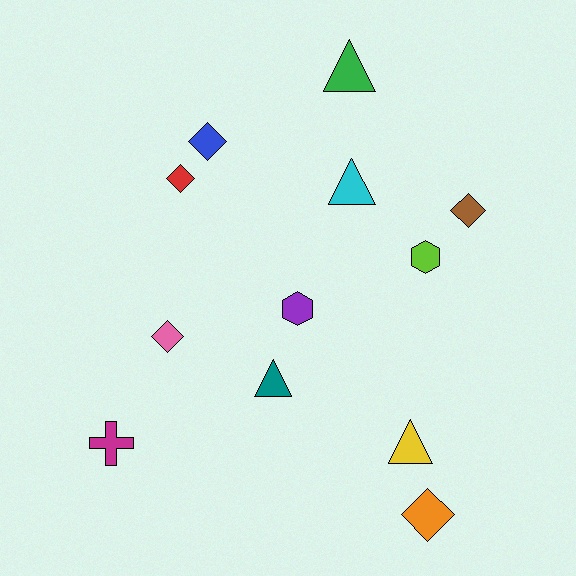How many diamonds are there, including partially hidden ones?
There are 5 diamonds.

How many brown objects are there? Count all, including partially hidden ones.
There is 1 brown object.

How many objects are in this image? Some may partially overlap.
There are 12 objects.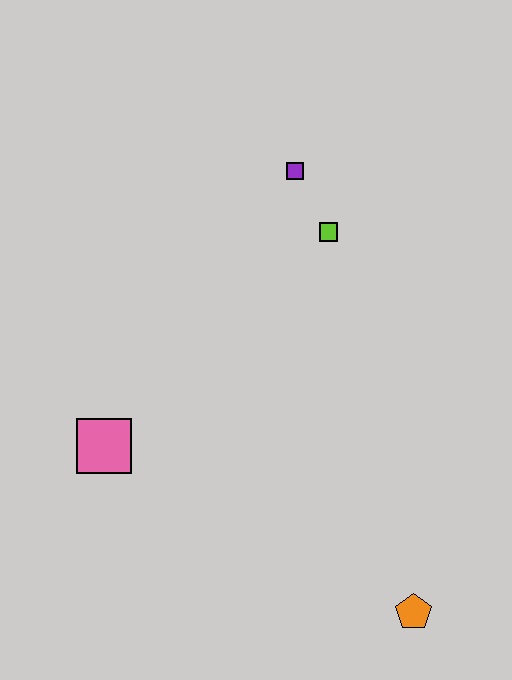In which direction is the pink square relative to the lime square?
The pink square is to the left of the lime square.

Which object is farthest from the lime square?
The orange pentagon is farthest from the lime square.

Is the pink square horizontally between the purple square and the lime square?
No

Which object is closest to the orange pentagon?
The pink square is closest to the orange pentagon.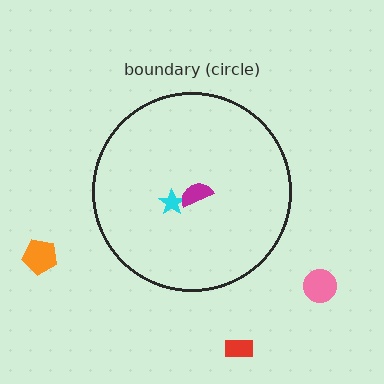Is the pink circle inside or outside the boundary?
Outside.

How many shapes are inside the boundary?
2 inside, 3 outside.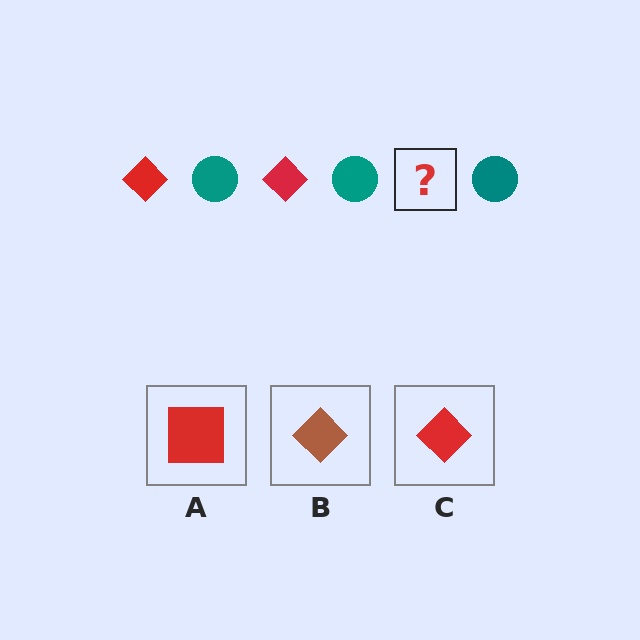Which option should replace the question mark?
Option C.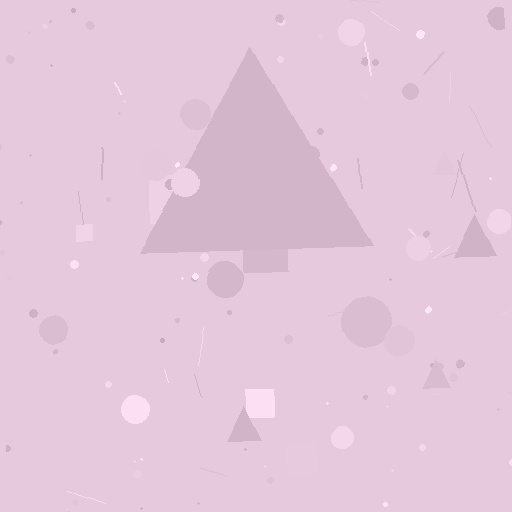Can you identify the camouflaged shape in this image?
The camouflaged shape is a triangle.